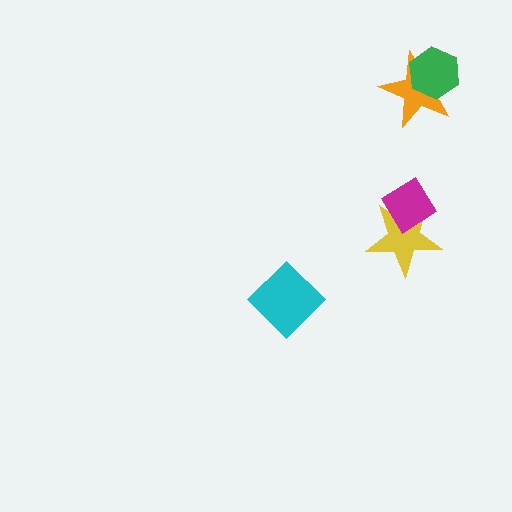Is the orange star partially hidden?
Yes, it is partially covered by another shape.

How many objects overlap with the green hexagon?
1 object overlaps with the green hexagon.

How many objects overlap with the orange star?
1 object overlaps with the orange star.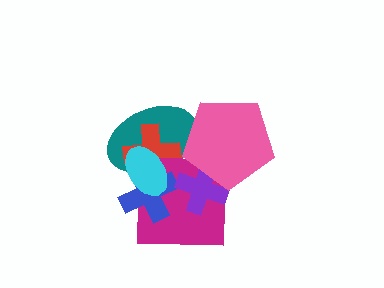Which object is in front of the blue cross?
The cyan ellipse is in front of the blue cross.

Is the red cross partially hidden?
Yes, it is partially covered by another shape.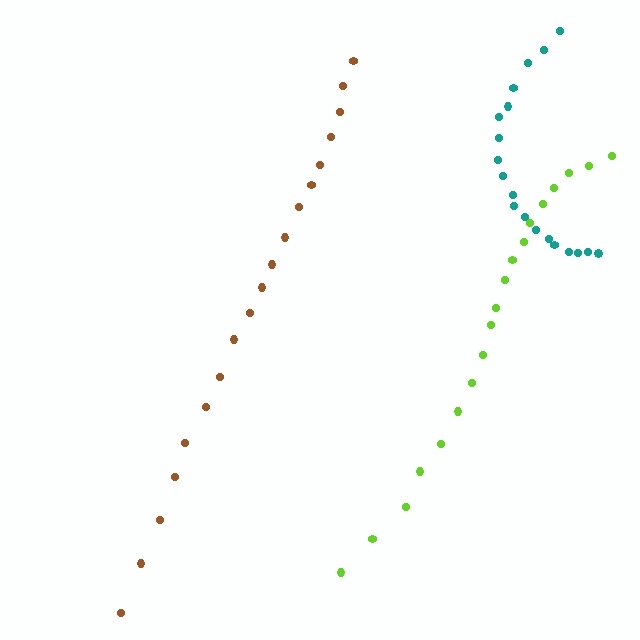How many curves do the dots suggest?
There are 3 distinct paths.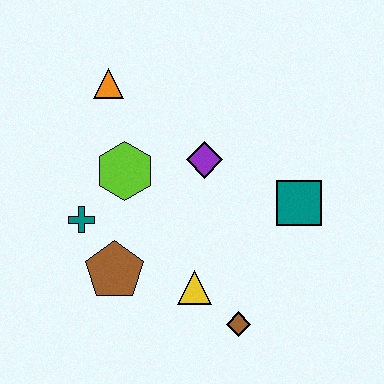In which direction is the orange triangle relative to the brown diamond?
The orange triangle is above the brown diamond.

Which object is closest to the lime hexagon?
The teal cross is closest to the lime hexagon.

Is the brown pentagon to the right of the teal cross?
Yes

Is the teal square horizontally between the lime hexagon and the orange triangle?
No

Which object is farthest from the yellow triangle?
The orange triangle is farthest from the yellow triangle.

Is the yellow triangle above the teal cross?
No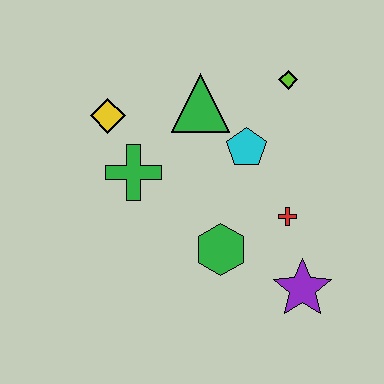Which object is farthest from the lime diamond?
The purple star is farthest from the lime diamond.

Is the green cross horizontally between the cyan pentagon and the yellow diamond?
Yes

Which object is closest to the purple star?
The red cross is closest to the purple star.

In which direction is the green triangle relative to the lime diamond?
The green triangle is to the left of the lime diamond.